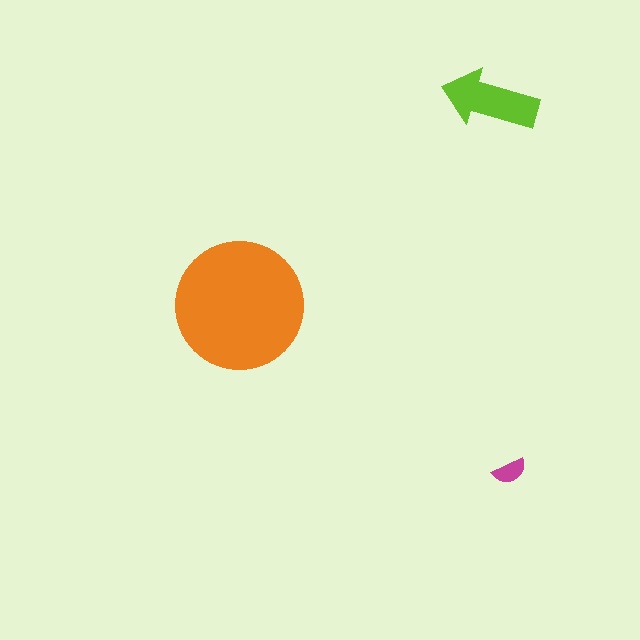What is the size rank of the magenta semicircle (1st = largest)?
3rd.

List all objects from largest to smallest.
The orange circle, the lime arrow, the magenta semicircle.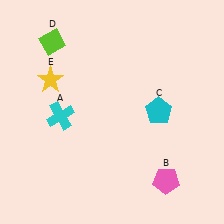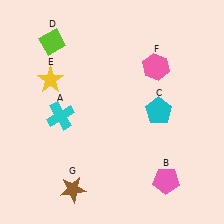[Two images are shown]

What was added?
A pink hexagon (F), a brown star (G) were added in Image 2.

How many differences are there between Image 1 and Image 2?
There are 2 differences between the two images.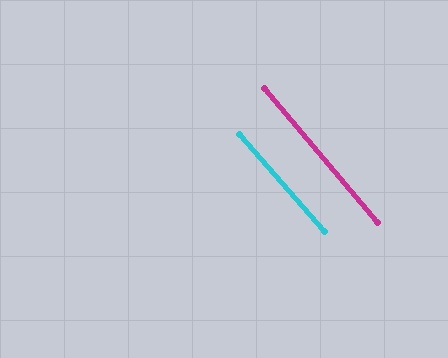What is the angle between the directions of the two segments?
Approximately 1 degree.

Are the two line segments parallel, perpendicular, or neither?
Parallel — their directions differ by only 1.1°.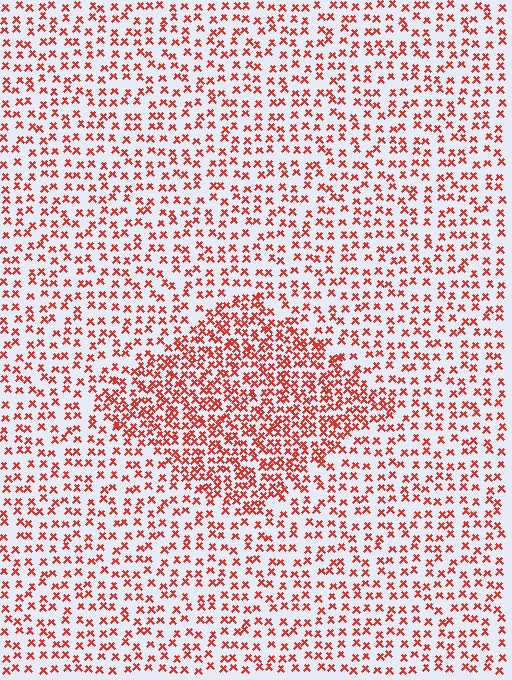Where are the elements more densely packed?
The elements are more densely packed inside the diamond boundary.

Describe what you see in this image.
The image contains small red elements arranged at two different densities. A diamond-shaped region is visible where the elements are more densely packed than the surrounding area.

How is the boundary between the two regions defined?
The boundary is defined by a change in element density (approximately 2.0x ratio). All elements are the same color, size, and shape.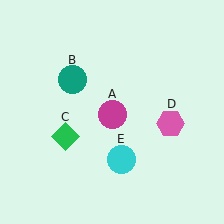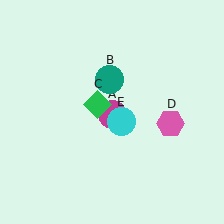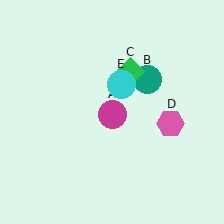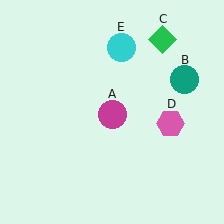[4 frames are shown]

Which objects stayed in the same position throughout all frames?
Magenta circle (object A) and pink hexagon (object D) remained stationary.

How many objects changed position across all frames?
3 objects changed position: teal circle (object B), green diamond (object C), cyan circle (object E).